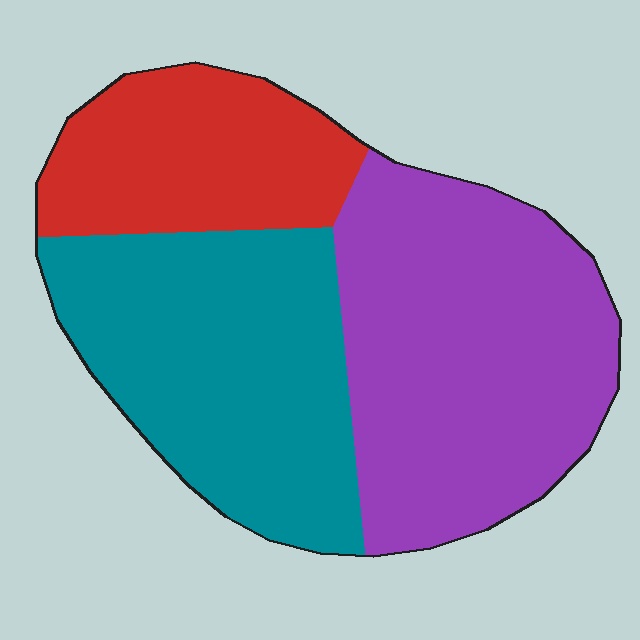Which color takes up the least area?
Red, at roughly 20%.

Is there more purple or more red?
Purple.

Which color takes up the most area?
Purple, at roughly 40%.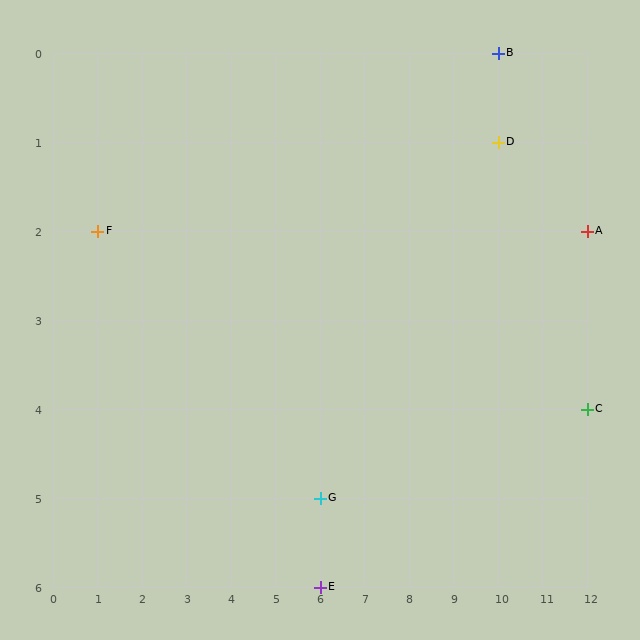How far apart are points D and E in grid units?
Points D and E are 4 columns and 5 rows apart (about 6.4 grid units diagonally).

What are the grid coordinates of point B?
Point B is at grid coordinates (10, 0).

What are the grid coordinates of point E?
Point E is at grid coordinates (6, 6).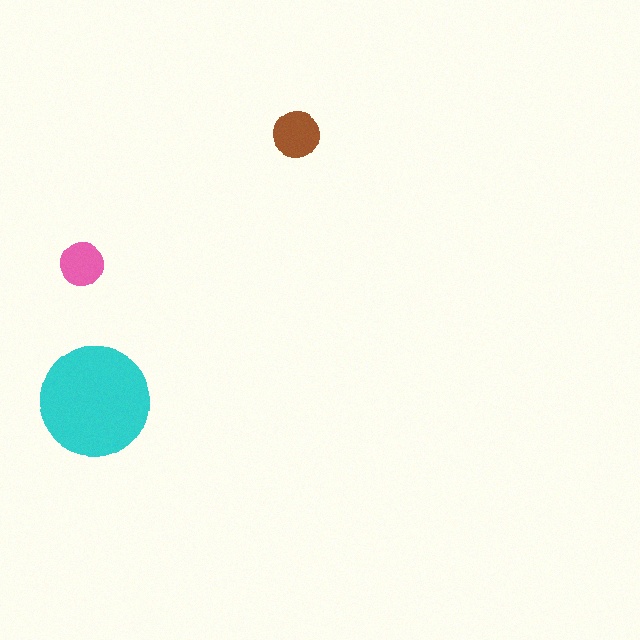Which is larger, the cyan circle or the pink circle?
The cyan one.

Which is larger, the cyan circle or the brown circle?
The cyan one.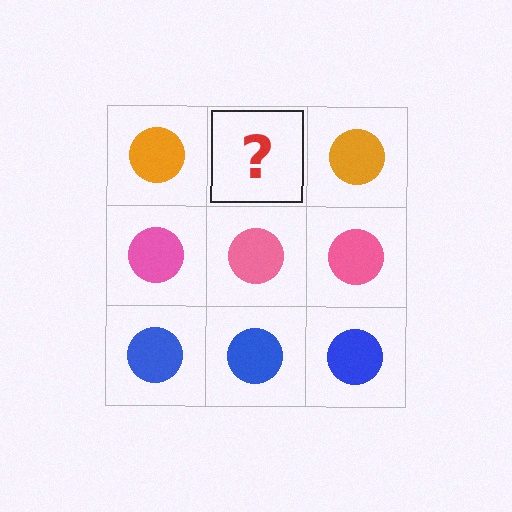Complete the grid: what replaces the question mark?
The question mark should be replaced with an orange circle.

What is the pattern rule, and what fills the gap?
The rule is that each row has a consistent color. The gap should be filled with an orange circle.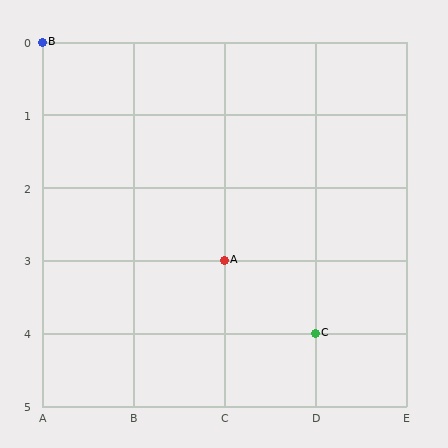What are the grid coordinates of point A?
Point A is at grid coordinates (C, 3).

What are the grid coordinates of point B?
Point B is at grid coordinates (A, 0).